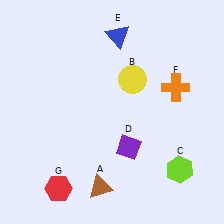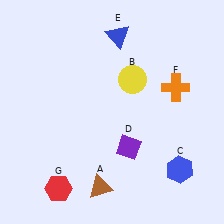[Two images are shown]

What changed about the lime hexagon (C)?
In Image 1, C is lime. In Image 2, it changed to blue.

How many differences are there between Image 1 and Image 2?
There is 1 difference between the two images.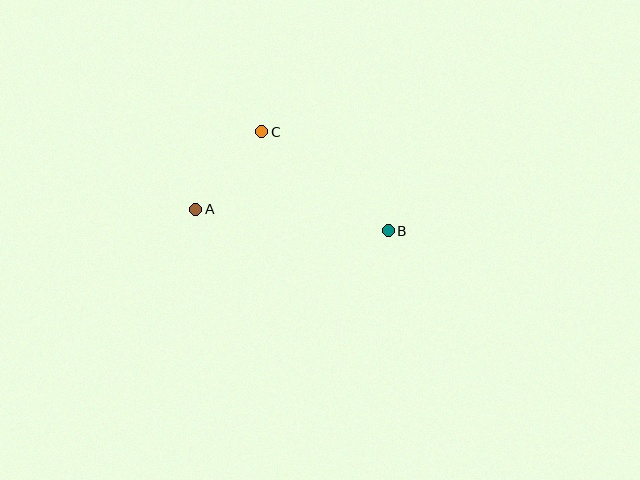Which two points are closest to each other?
Points A and C are closest to each other.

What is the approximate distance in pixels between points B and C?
The distance between B and C is approximately 161 pixels.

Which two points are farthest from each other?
Points A and B are farthest from each other.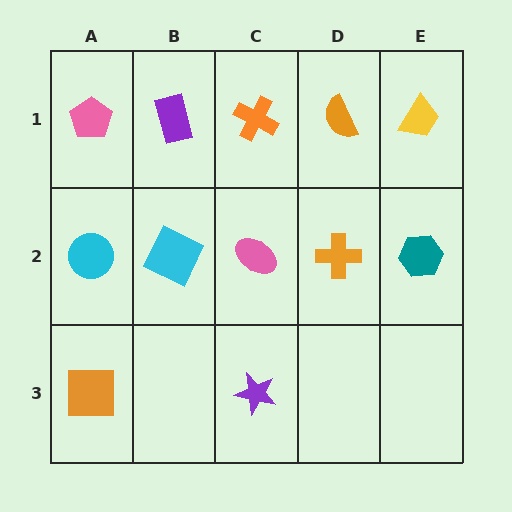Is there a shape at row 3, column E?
No, that cell is empty.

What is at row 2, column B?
A cyan square.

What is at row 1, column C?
An orange cross.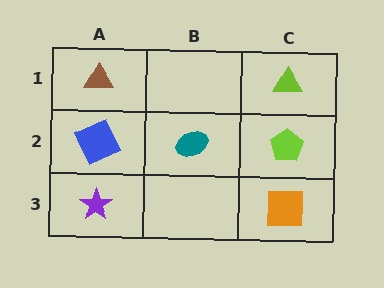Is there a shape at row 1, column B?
No, that cell is empty.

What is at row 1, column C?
A lime triangle.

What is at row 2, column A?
A blue square.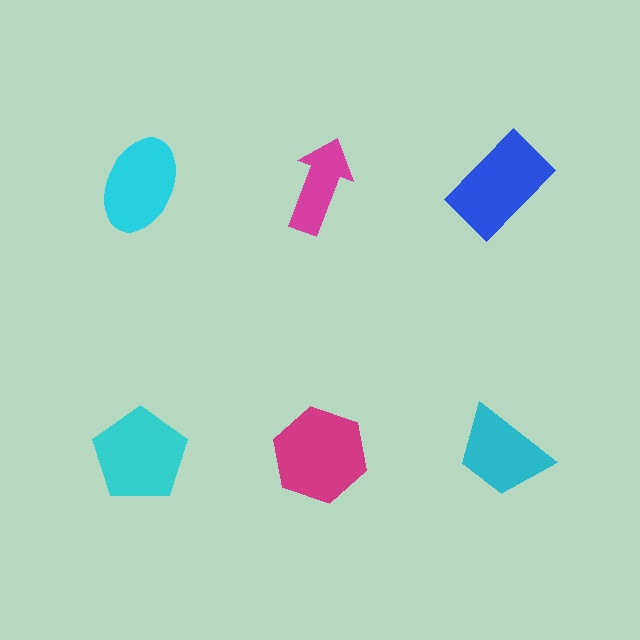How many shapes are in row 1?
3 shapes.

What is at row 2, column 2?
A magenta hexagon.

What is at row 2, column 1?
A cyan pentagon.